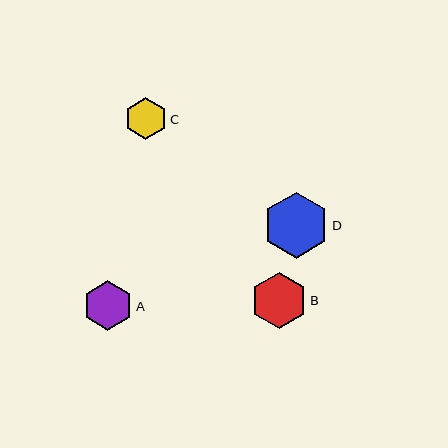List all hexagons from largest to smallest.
From largest to smallest: D, B, A, C.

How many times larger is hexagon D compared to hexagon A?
Hexagon D is approximately 1.3 times the size of hexagon A.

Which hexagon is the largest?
Hexagon D is the largest with a size of approximately 66 pixels.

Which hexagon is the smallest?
Hexagon C is the smallest with a size of approximately 42 pixels.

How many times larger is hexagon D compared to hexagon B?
Hexagon D is approximately 1.2 times the size of hexagon B.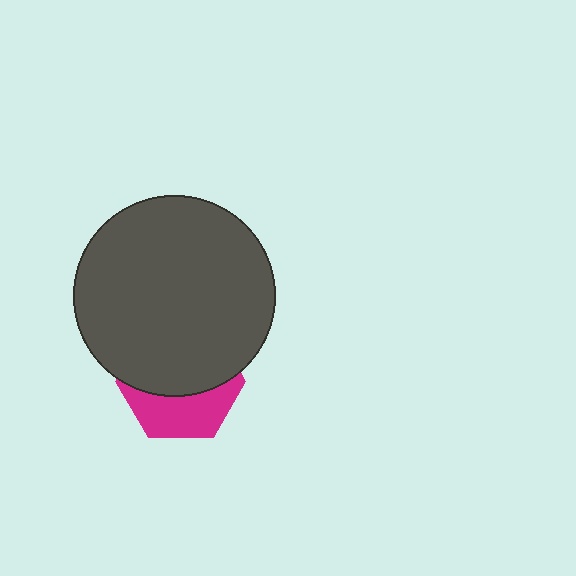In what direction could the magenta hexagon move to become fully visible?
The magenta hexagon could move down. That would shift it out from behind the dark gray circle entirely.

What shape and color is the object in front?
The object in front is a dark gray circle.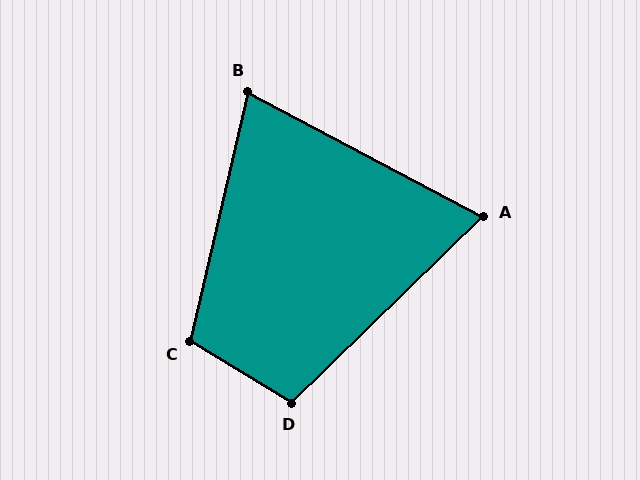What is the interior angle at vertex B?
Approximately 75 degrees (acute).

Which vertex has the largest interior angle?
C, at approximately 108 degrees.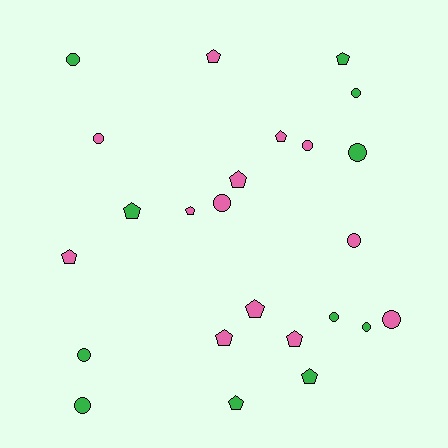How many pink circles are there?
There are 5 pink circles.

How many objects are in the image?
There are 24 objects.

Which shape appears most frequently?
Pentagon, with 12 objects.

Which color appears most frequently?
Pink, with 13 objects.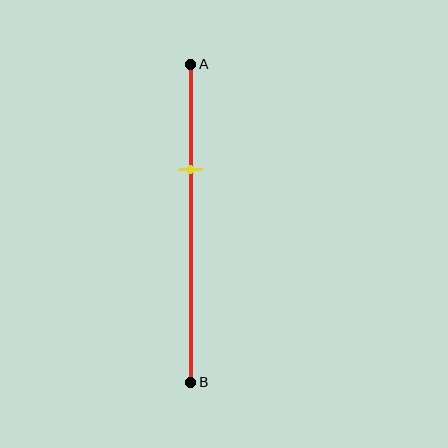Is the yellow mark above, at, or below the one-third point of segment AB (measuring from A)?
The yellow mark is approximately at the one-third point of segment AB.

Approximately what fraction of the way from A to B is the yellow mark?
The yellow mark is approximately 35% of the way from A to B.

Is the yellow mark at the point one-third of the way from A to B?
Yes, the mark is approximately at the one-third point.